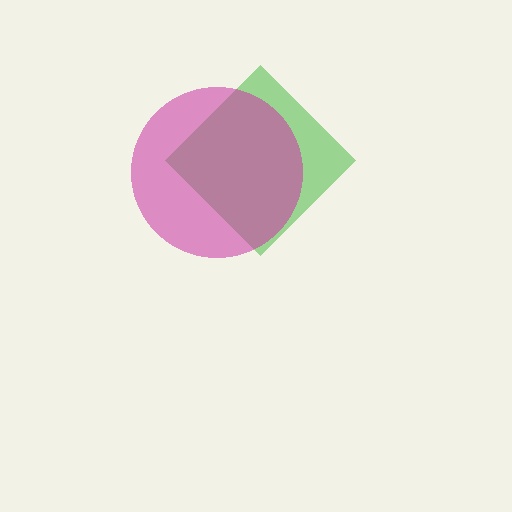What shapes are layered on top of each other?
The layered shapes are: a green diamond, a magenta circle.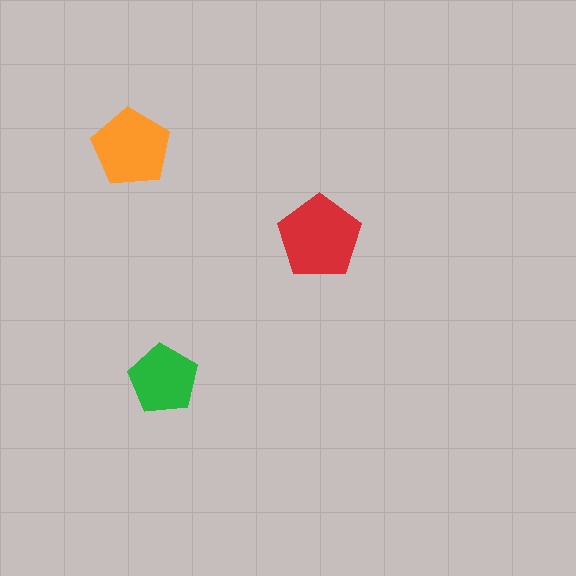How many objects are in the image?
There are 3 objects in the image.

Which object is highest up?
The orange pentagon is topmost.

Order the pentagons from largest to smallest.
the red one, the orange one, the green one.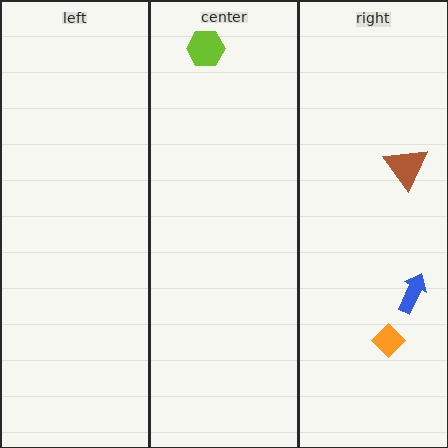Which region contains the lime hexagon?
The center region.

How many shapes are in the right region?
3.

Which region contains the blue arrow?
The right region.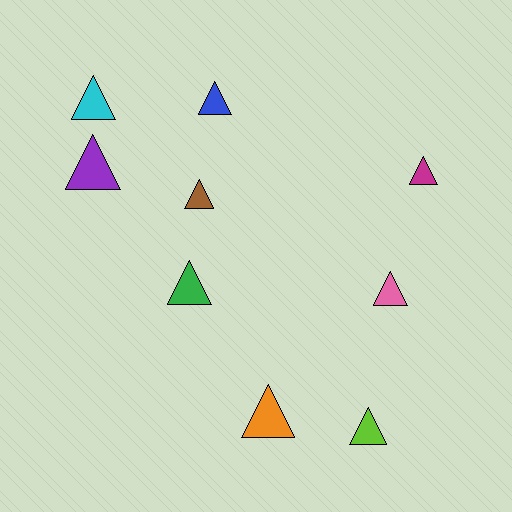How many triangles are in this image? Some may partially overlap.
There are 9 triangles.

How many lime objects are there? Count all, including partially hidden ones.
There is 1 lime object.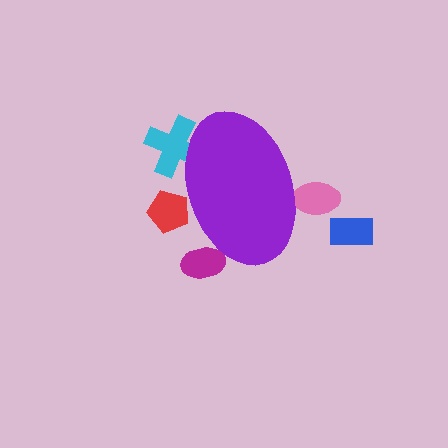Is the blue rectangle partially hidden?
No, the blue rectangle is fully visible.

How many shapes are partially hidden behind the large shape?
4 shapes are partially hidden.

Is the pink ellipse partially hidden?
Yes, the pink ellipse is partially hidden behind the purple ellipse.